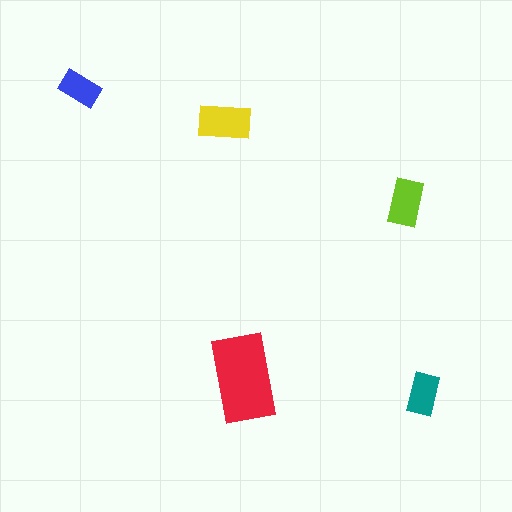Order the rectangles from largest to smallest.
the red one, the yellow one, the lime one, the teal one, the blue one.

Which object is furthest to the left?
The blue rectangle is leftmost.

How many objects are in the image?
There are 5 objects in the image.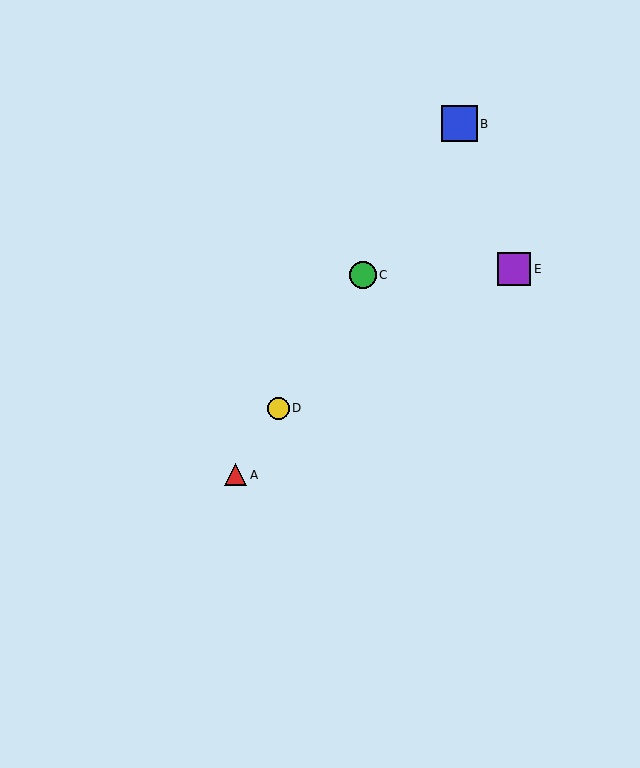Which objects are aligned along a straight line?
Objects A, B, C, D are aligned along a straight line.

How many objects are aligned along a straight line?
4 objects (A, B, C, D) are aligned along a straight line.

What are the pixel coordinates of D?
Object D is at (278, 408).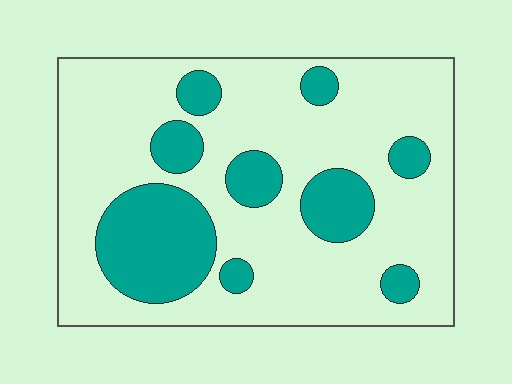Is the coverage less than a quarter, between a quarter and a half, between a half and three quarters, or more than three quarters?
Between a quarter and a half.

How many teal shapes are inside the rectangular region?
9.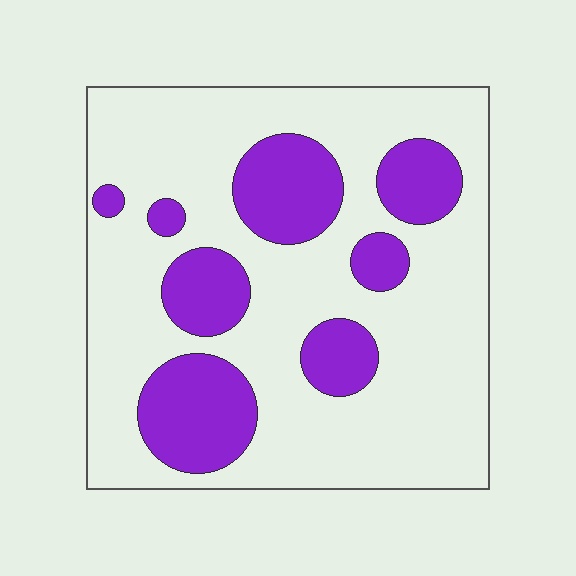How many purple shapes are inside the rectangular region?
8.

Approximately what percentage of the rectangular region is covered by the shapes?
Approximately 25%.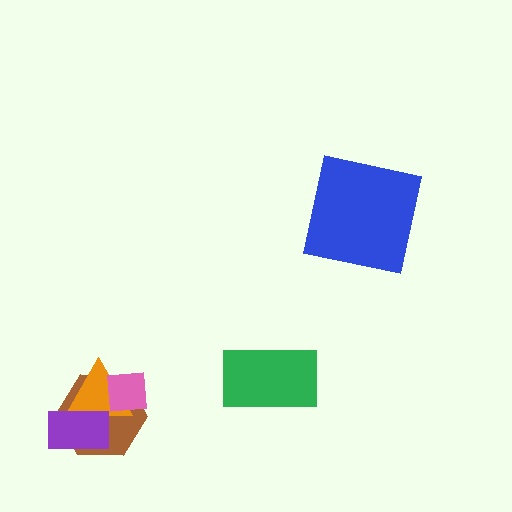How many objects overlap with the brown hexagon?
3 objects overlap with the brown hexagon.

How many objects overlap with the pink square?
2 objects overlap with the pink square.